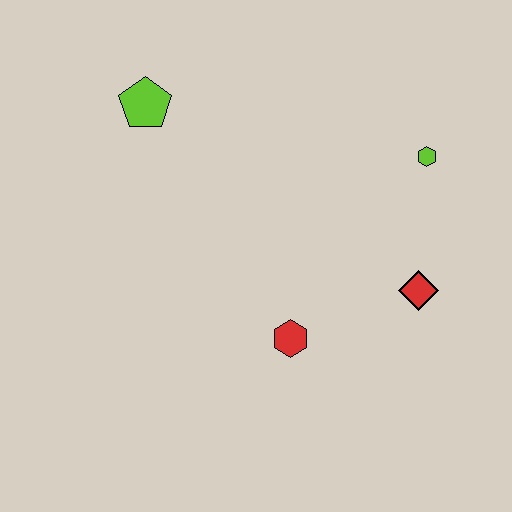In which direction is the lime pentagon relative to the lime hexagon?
The lime pentagon is to the left of the lime hexagon.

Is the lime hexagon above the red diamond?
Yes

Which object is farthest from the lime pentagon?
The red diamond is farthest from the lime pentagon.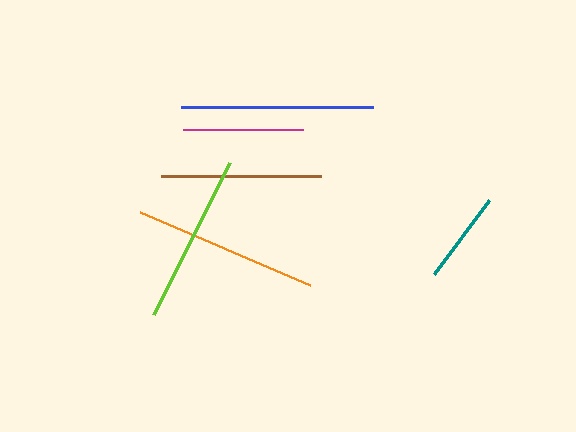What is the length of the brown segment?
The brown segment is approximately 160 pixels long.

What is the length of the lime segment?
The lime segment is approximately 171 pixels long.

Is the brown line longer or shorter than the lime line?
The lime line is longer than the brown line.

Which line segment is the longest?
The blue line is the longest at approximately 193 pixels.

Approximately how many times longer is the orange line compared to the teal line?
The orange line is approximately 2.0 times the length of the teal line.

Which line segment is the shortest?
The teal line is the shortest at approximately 92 pixels.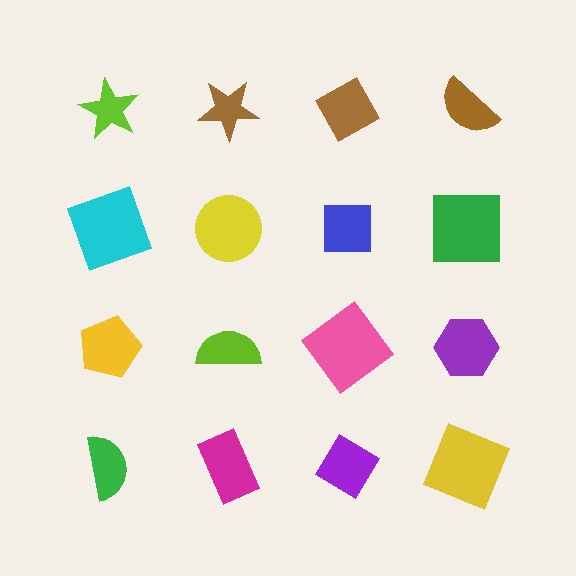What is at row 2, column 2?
A yellow circle.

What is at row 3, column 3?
A pink diamond.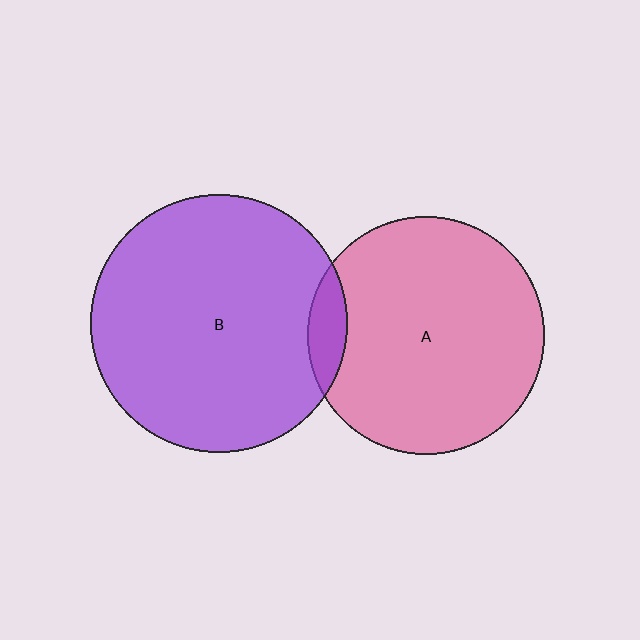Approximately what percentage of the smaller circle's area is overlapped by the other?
Approximately 10%.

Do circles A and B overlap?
Yes.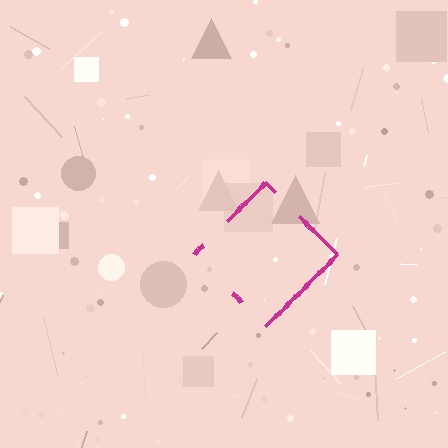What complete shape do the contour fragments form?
The contour fragments form a diamond.